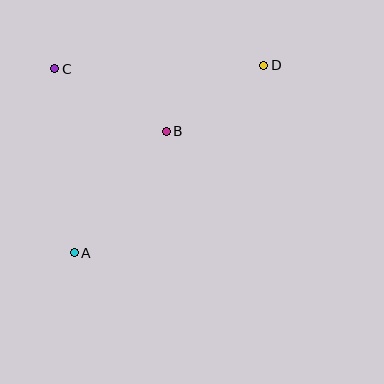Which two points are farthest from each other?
Points A and D are farthest from each other.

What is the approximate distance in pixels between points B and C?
The distance between B and C is approximately 128 pixels.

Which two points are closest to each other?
Points B and D are closest to each other.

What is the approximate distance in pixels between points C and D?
The distance between C and D is approximately 209 pixels.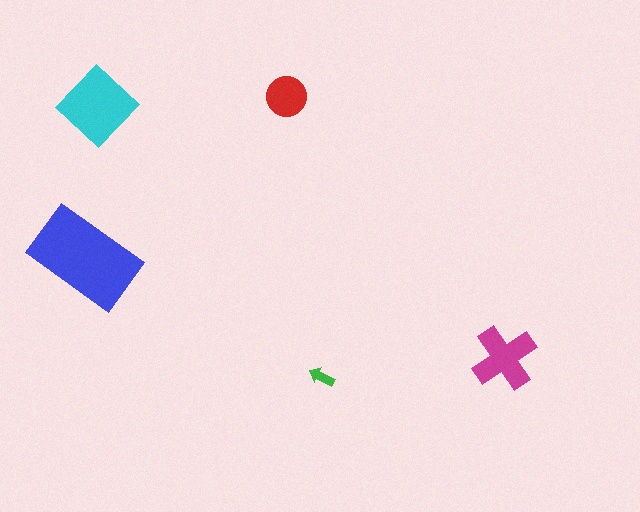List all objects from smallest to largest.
The green arrow, the red circle, the magenta cross, the cyan diamond, the blue rectangle.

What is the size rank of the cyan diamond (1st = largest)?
2nd.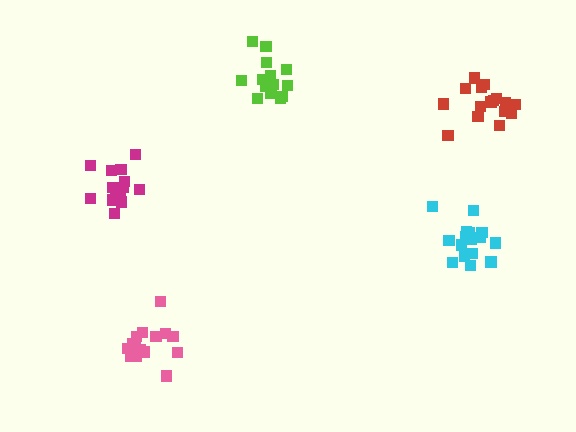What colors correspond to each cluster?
The clusters are colored: red, magenta, pink, cyan, lime.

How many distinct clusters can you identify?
There are 5 distinct clusters.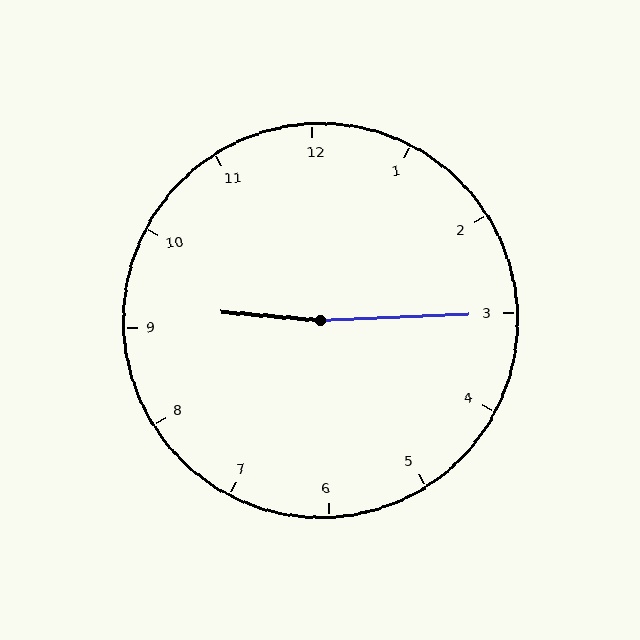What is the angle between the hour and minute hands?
Approximately 172 degrees.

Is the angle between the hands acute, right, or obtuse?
It is obtuse.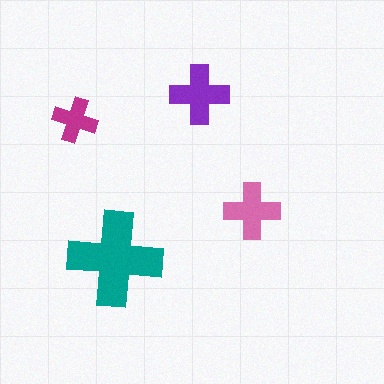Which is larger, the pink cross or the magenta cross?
The pink one.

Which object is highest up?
The purple cross is topmost.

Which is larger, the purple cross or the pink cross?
The purple one.